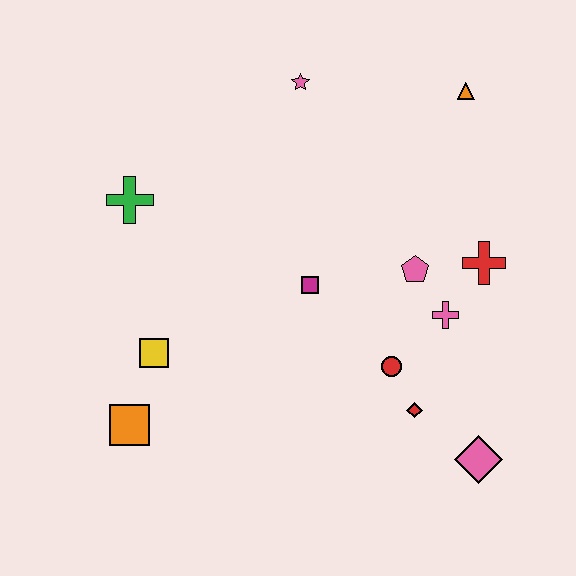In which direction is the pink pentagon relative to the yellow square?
The pink pentagon is to the right of the yellow square.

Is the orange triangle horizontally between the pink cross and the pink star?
No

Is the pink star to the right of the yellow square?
Yes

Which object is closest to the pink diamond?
The red diamond is closest to the pink diamond.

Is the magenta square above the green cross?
No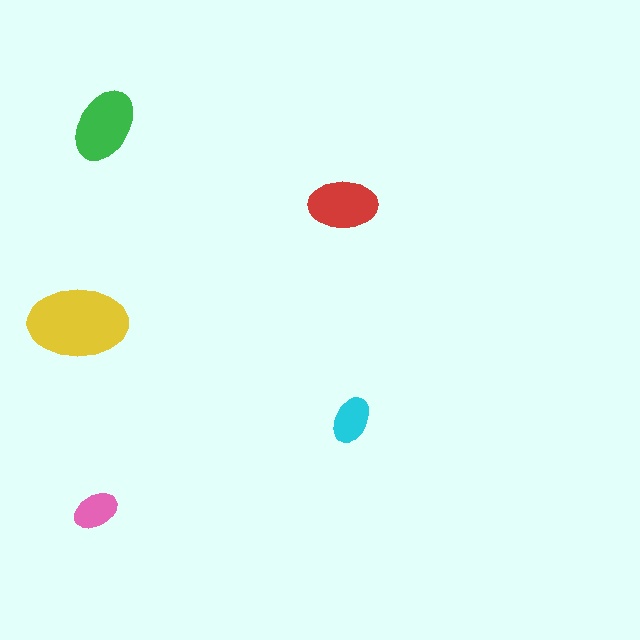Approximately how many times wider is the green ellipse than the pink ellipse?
About 1.5 times wider.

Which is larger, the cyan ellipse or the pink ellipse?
The cyan one.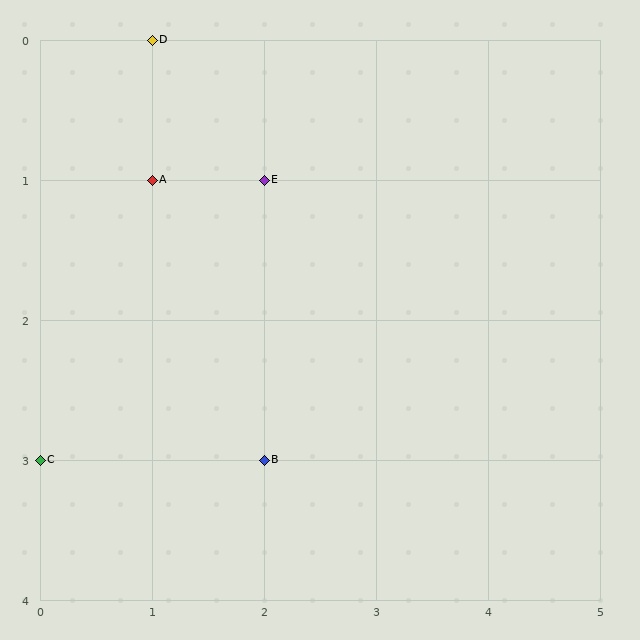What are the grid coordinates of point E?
Point E is at grid coordinates (2, 1).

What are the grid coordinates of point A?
Point A is at grid coordinates (1, 1).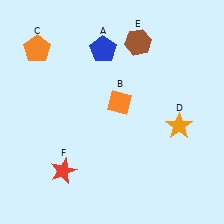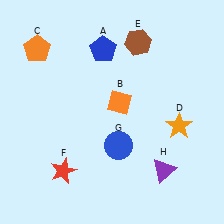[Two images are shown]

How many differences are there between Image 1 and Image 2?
There are 2 differences between the two images.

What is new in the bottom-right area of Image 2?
A purple triangle (H) was added in the bottom-right area of Image 2.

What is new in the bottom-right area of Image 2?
A blue circle (G) was added in the bottom-right area of Image 2.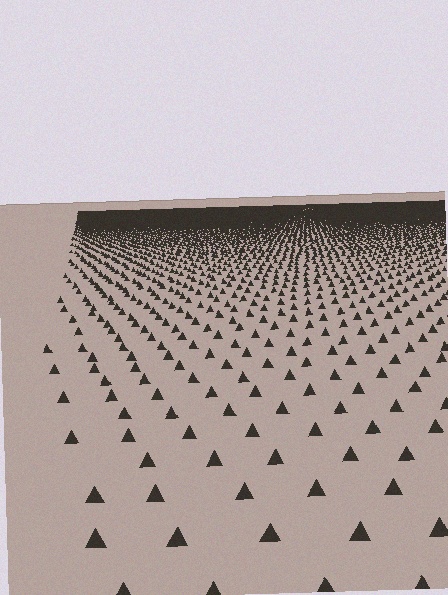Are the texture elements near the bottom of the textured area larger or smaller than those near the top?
Larger. Near the bottom, elements are closer to the viewer and appear at a bigger on-screen size.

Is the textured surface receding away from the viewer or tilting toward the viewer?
The surface is receding away from the viewer. Texture elements get smaller and denser toward the top.